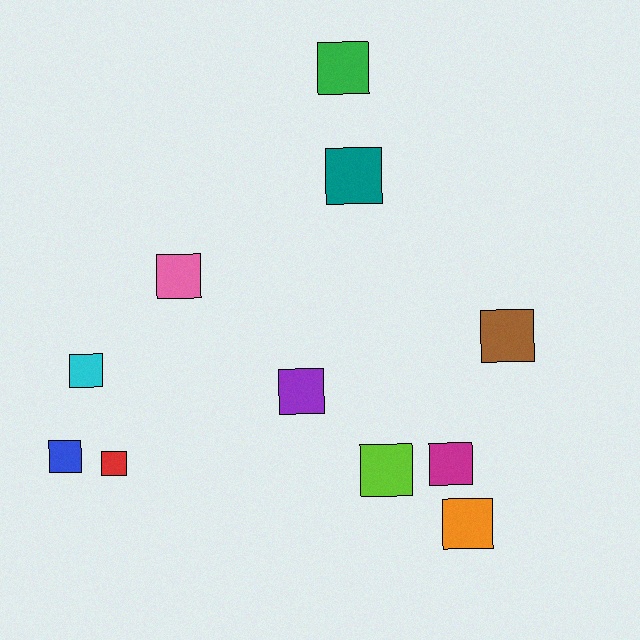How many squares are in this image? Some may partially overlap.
There are 11 squares.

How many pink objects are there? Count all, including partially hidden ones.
There is 1 pink object.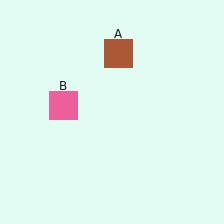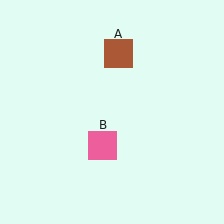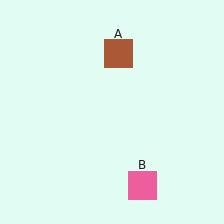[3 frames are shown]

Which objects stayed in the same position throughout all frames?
Brown square (object A) remained stationary.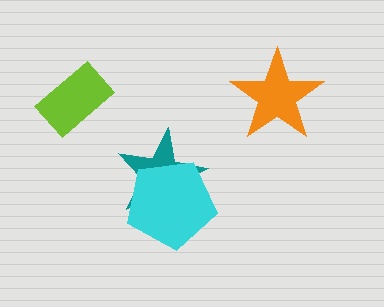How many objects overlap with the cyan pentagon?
1 object overlaps with the cyan pentagon.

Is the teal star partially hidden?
Yes, it is partially covered by another shape.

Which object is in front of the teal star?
The cyan pentagon is in front of the teal star.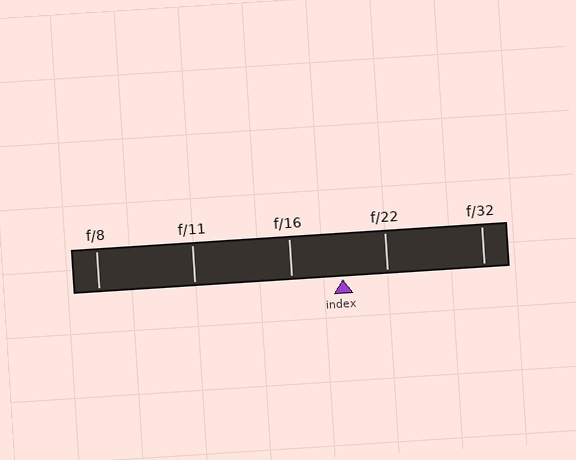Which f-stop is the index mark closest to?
The index mark is closest to f/22.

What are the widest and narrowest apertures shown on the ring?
The widest aperture shown is f/8 and the narrowest is f/32.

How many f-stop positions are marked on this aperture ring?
There are 5 f-stop positions marked.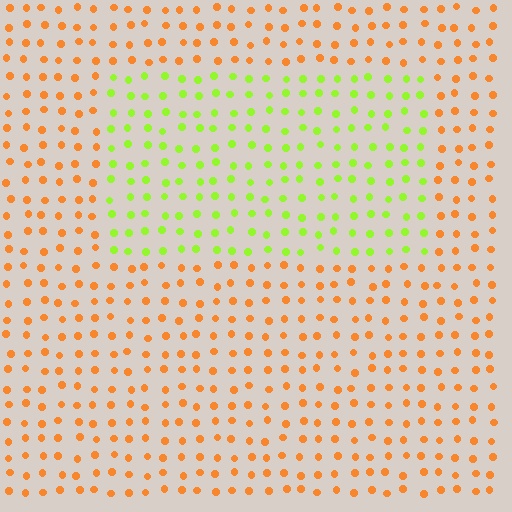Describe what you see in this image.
The image is filled with small orange elements in a uniform arrangement. A rectangle-shaped region is visible where the elements are tinted to a slightly different hue, forming a subtle color boundary.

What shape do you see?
I see a rectangle.